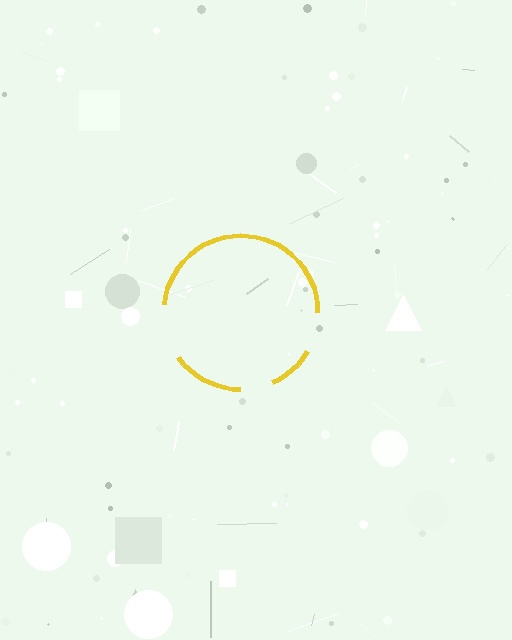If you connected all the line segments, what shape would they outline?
They would outline a circle.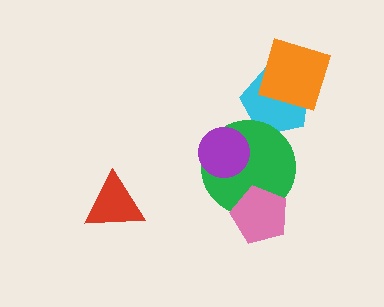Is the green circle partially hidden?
Yes, it is partially covered by another shape.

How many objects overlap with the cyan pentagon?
2 objects overlap with the cyan pentagon.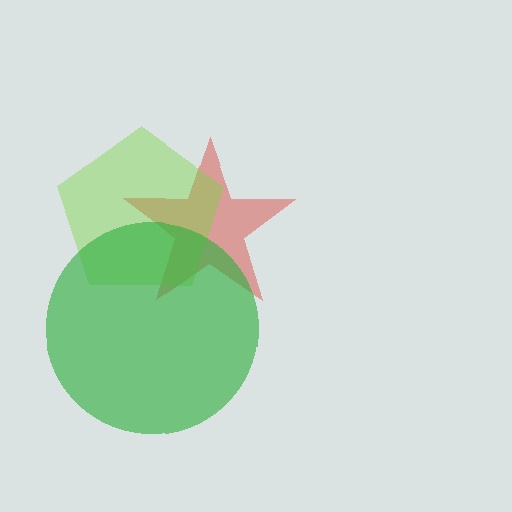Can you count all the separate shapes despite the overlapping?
Yes, there are 3 separate shapes.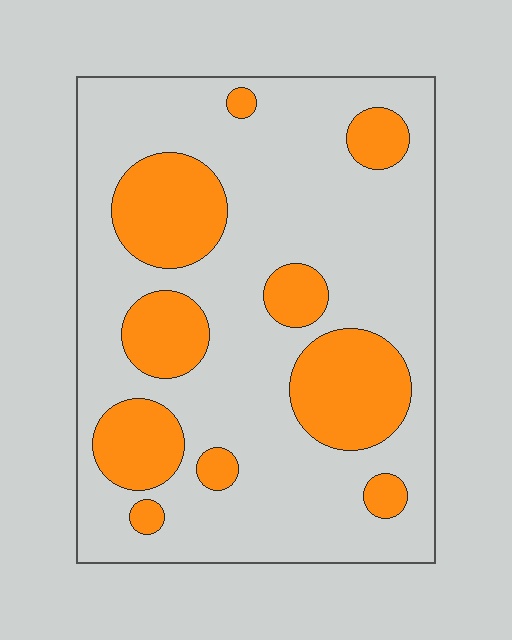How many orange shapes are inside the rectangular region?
10.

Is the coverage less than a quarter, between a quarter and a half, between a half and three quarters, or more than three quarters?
Between a quarter and a half.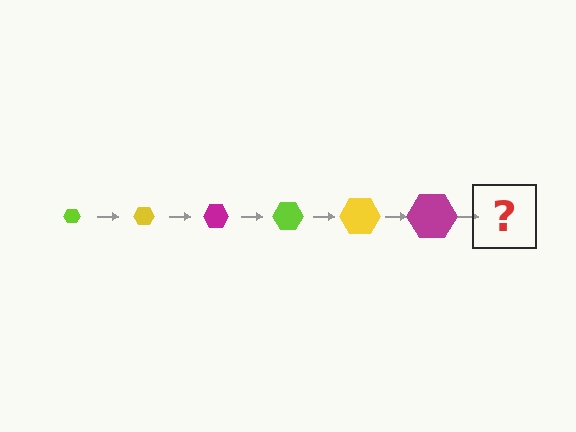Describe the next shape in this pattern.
It should be a lime hexagon, larger than the previous one.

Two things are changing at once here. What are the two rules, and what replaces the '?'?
The two rules are that the hexagon grows larger each step and the color cycles through lime, yellow, and magenta. The '?' should be a lime hexagon, larger than the previous one.